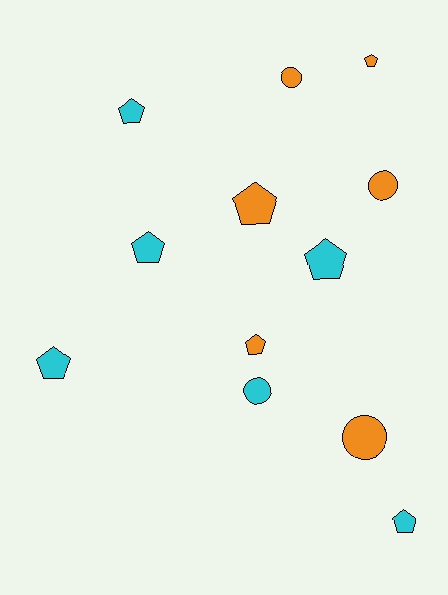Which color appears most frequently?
Cyan, with 6 objects.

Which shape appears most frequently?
Pentagon, with 8 objects.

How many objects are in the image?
There are 12 objects.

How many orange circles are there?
There are 3 orange circles.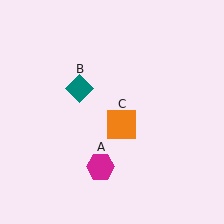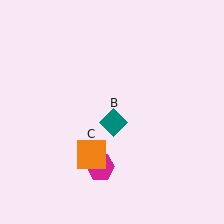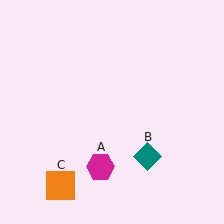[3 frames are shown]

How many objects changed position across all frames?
2 objects changed position: teal diamond (object B), orange square (object C).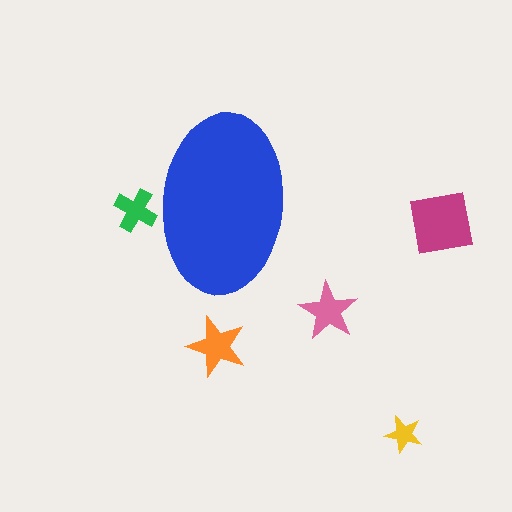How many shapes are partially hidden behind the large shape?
1 shape is partially hidden.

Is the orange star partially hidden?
No, the orange star is fully visible.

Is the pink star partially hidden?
No, the pink star is fully visible.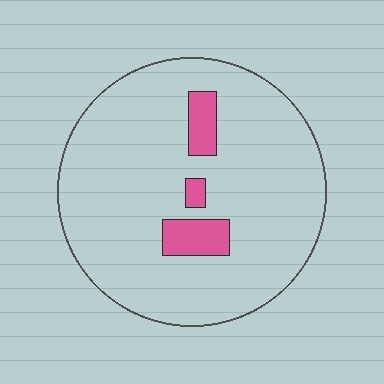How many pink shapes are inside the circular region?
3.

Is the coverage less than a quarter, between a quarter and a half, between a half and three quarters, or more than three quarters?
Less than a quarter.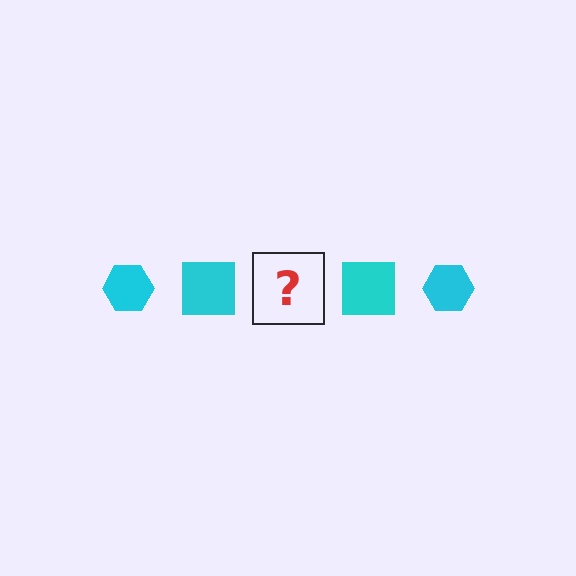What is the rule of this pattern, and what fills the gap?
The rule is that the pattern cycles through hexagon, square shapes in cyan. The gap should be filled with a cyan hexagon.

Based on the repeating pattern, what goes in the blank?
The blank should be a cyan hexagon.